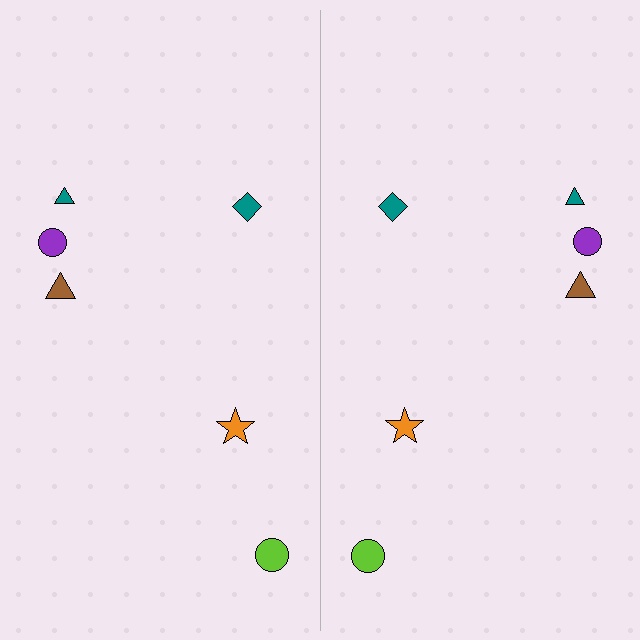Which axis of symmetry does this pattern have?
The pattern has a vertical axis of symmetry running through the center of the image.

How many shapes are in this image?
There are 12 shapes in this image.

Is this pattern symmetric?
Yes, this pattern has bilateral (reflection) symmetry.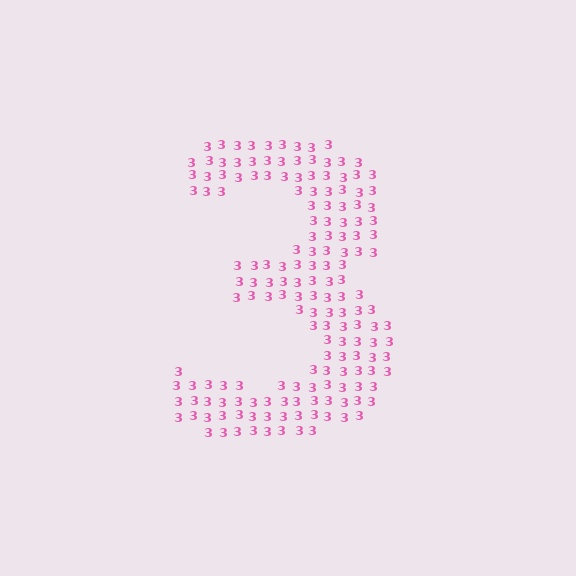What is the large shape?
The large shape is the digit 3.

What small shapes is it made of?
It is made of small digit 3's.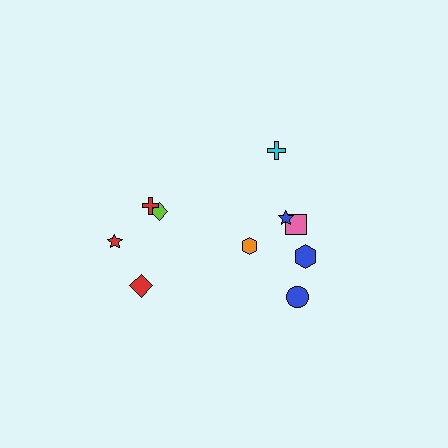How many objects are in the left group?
There are 4 objects.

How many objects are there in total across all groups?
There are 10 objects.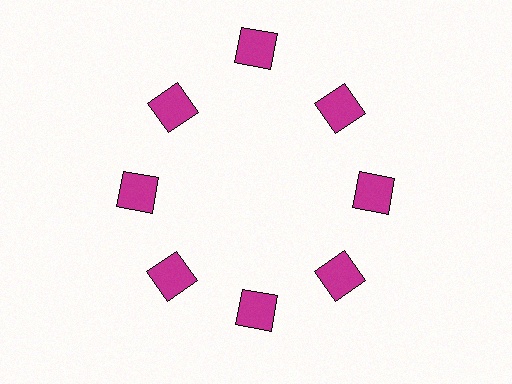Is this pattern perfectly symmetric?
No. The 8 magenta squares are arranged in a ring, but one element near the 12 o'clock position is pushed outward from the center, breaking the 8-fold rotational symmetry.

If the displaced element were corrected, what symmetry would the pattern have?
It would have 8-fold rotational symmetry — the pattern would map onto itself every 45 degrees.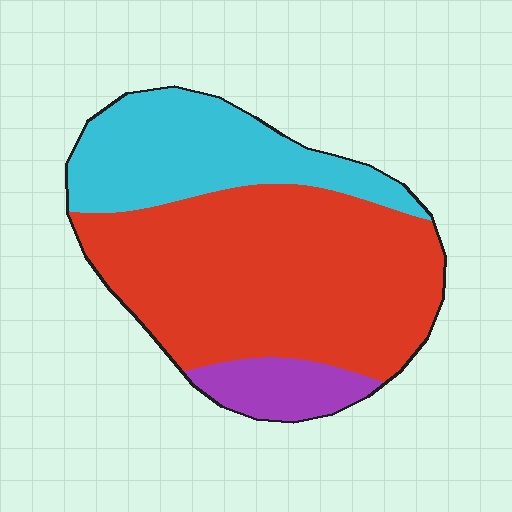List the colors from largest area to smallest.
From largest to smallest: red, cyan, purple.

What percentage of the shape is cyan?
Cyan covers 29% of the shape.